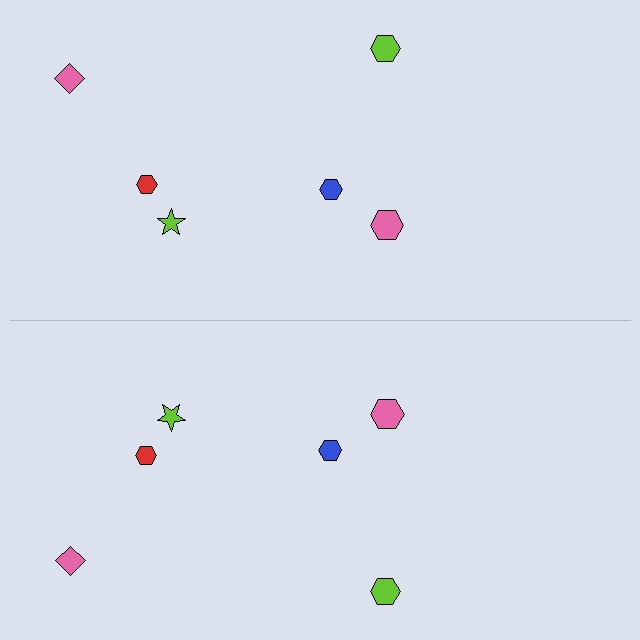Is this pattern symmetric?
Yes, this pattern has bilateral (reflection) symmetry.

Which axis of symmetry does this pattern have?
The pattern has a horizontal axis of symmetry running through the center of the image.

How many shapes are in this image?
There are 12 shapes in this image.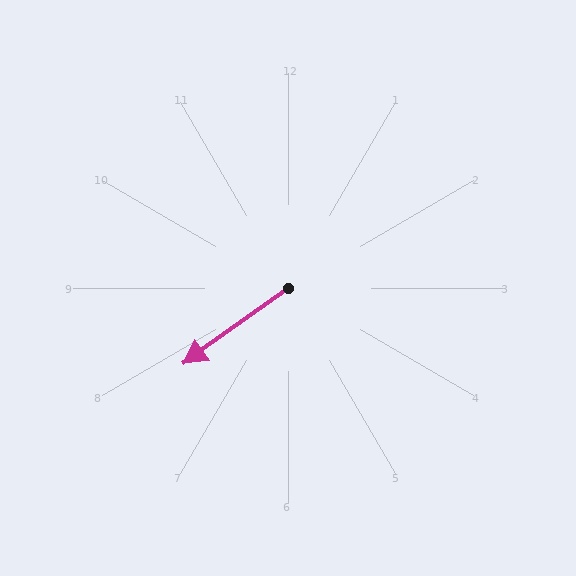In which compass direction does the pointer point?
Southwest.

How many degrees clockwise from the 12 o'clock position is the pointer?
Approximately 234 degrees.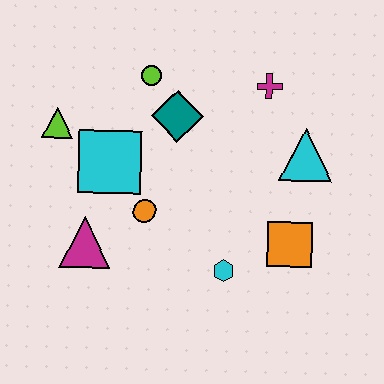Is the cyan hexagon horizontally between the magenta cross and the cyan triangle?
No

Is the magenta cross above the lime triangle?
Yes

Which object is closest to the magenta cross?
The cyan triangle is closest to the magenta cross.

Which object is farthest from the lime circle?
The orange square is farthest from the lime circle.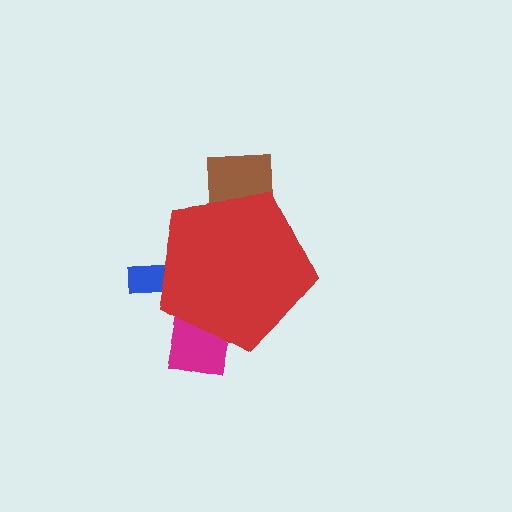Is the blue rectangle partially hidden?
Yes, the blue rectangle is partially hidden behind the red pentagon.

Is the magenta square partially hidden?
Yes, the magenta square is partially hidden behind the red pentagon.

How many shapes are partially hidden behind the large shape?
3 shapes are partially hidden.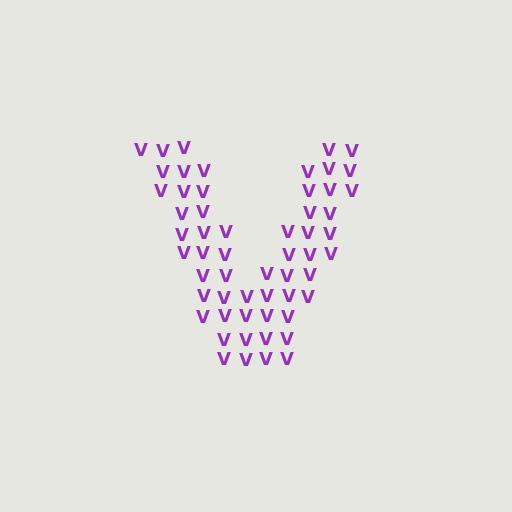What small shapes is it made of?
It is made of small letter V's.